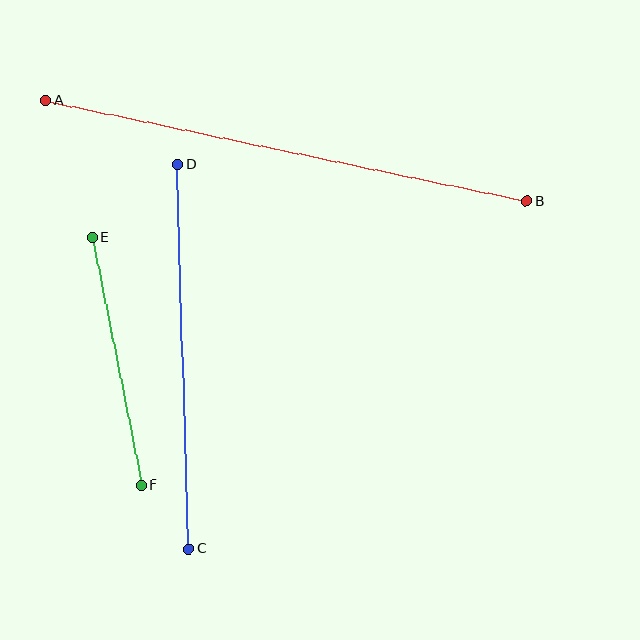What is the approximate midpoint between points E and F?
The midpoint is at approximately (117, 361) pixels.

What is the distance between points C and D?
The distance is approximately 385 pixels.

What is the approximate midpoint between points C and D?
The midpoint is at approximately (183, 357) pixels.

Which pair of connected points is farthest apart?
Points A and B are farthest apart.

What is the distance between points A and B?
The distance is approximately 491 pixels.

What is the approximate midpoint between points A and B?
The midpoint is at approximately (286, 151) pixels.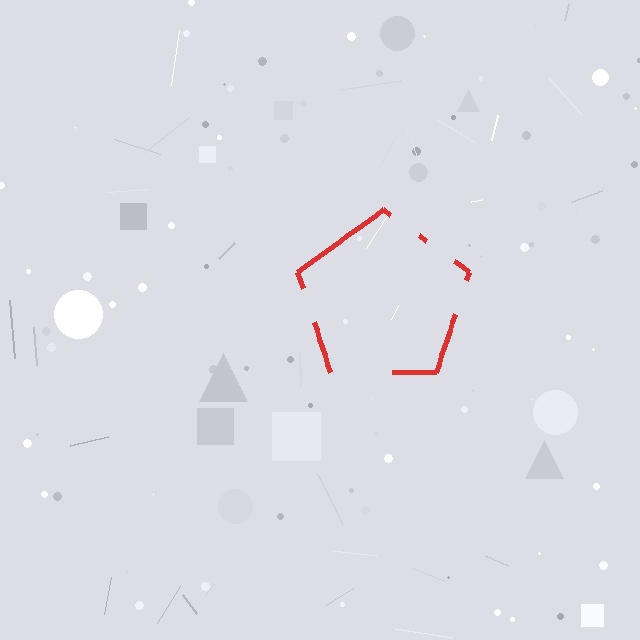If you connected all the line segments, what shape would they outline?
They would outline a pentagon.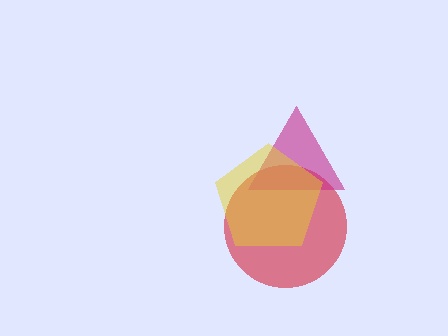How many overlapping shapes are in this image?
There are 3 overlapping shapes in the image.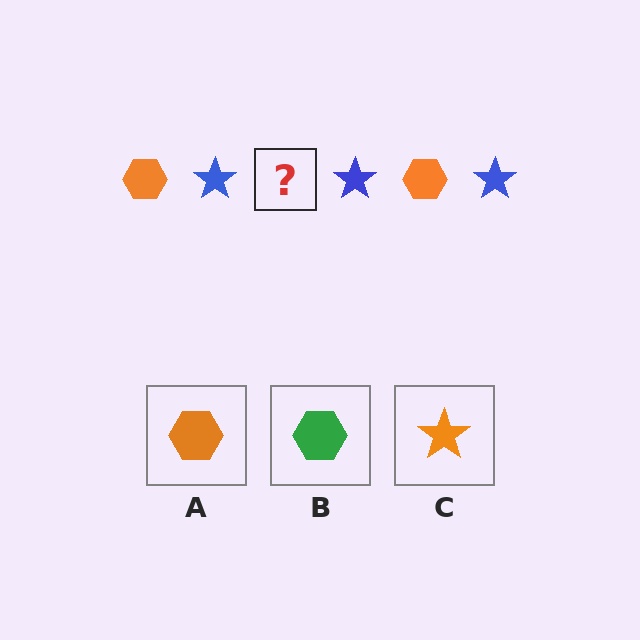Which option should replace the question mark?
Option A.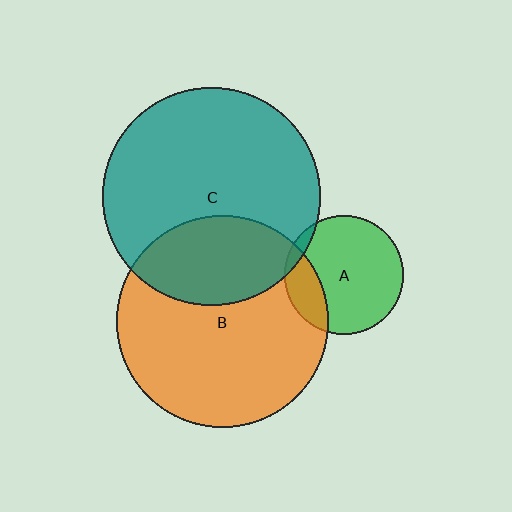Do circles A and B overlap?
Yes.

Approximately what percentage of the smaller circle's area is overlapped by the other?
Approximately 20%.